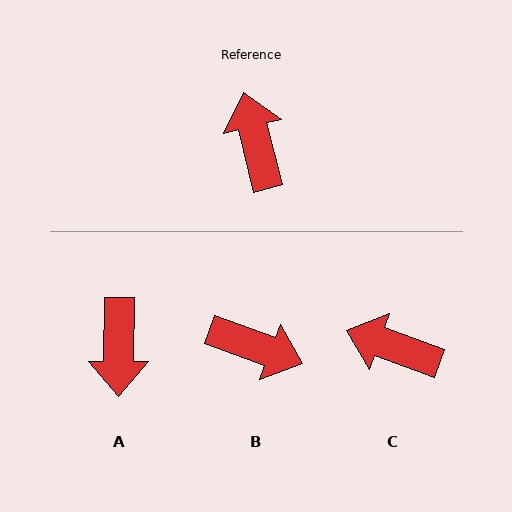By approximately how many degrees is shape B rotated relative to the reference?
Approximately 125 degrees clockwise.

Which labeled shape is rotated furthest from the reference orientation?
A, about 165 degrees away.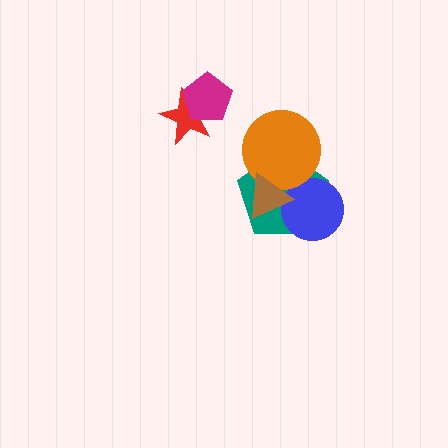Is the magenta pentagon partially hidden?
No, no other shape covers it.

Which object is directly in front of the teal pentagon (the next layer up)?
The blue circle is directly in front of the teal pentagon.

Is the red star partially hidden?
Yes, it is partially covered by another shape.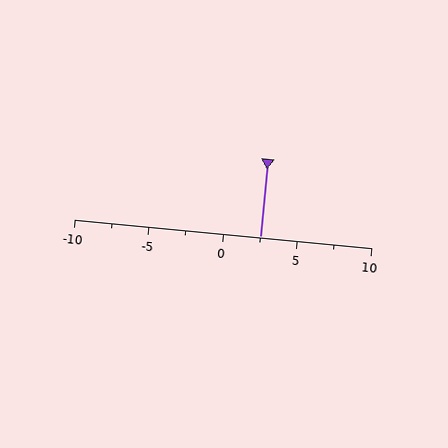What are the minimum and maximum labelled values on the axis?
The axis runs from -10 to 10.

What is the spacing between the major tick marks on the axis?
The major ticks are spaced 5 apart.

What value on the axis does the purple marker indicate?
The marker indicates approximately 2.5.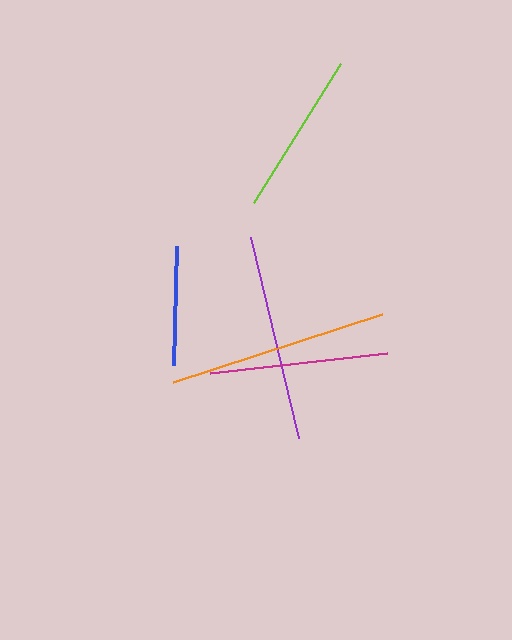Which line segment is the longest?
The orange line is the longest at approximately 220 pixels.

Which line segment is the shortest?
The blue line is the shortest at approximately 119 pixels.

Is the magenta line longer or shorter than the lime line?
The magenta line is longer than the lime line.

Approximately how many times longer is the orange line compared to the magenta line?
The orange line is approximately 1.2 times the length of the magenta line.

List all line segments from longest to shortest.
From longest to shortest: orange, purple, magenta, lime, blue.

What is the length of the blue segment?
The blue segment is approximately 119 pixels long.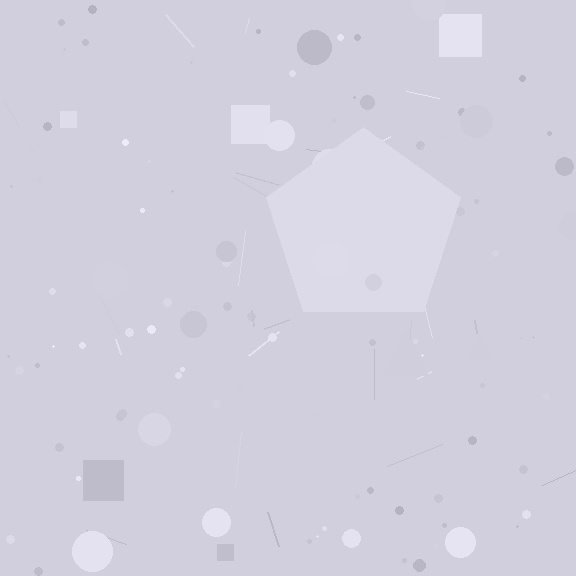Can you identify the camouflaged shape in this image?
The camouflaged shape is a pentagon.